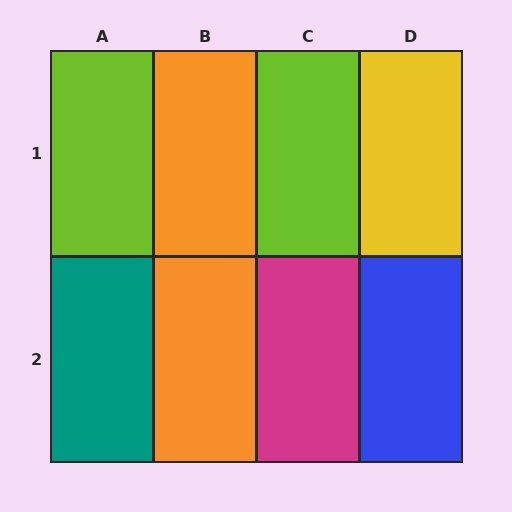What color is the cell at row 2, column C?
Magenta.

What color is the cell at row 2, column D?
Blue.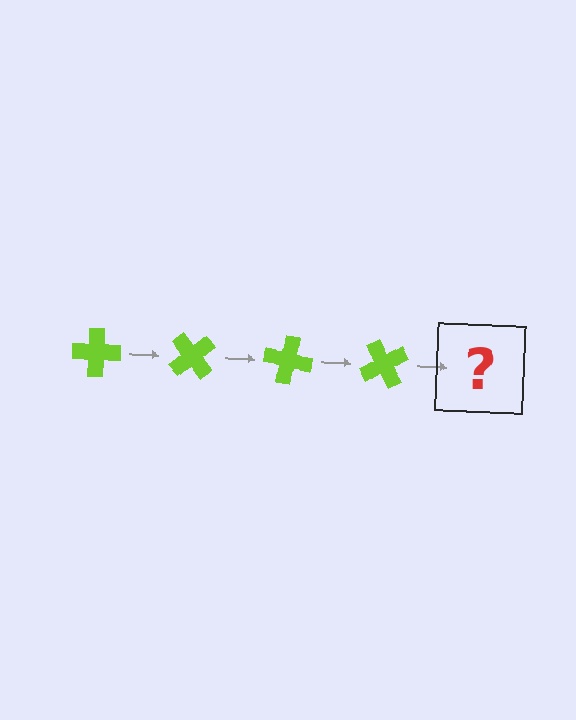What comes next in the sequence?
The next element should be a lime cross rotated 200 degrees.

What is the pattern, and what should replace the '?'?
The pattern is that the cross rotates 50 degrees each step. The '?' should be a lime cross rotated 200 degrees.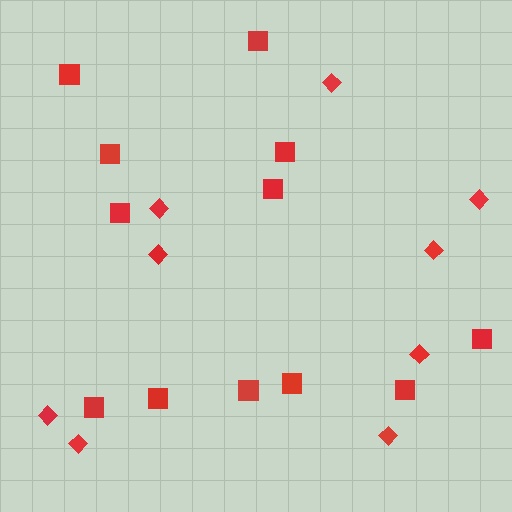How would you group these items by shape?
There are 2 groups: one group of diamonds (9) and one group of squares (12).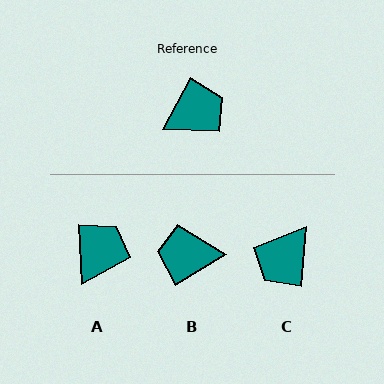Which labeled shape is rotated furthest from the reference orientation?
C, about 156 degrees away.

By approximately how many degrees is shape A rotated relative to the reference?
Approximately 30 degrees counter-clockwise.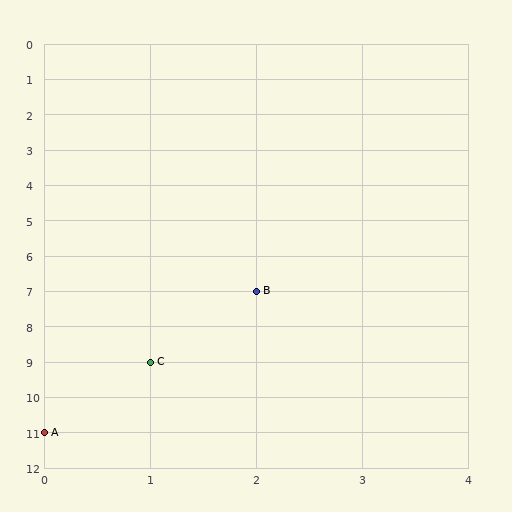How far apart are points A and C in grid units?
Points A and C are 1 column and 2 rows apart (about 2.2 grid units diagonally).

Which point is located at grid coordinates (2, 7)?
Point B is at (2, 7).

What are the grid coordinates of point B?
Point B is at grid coordinates (2, 7).